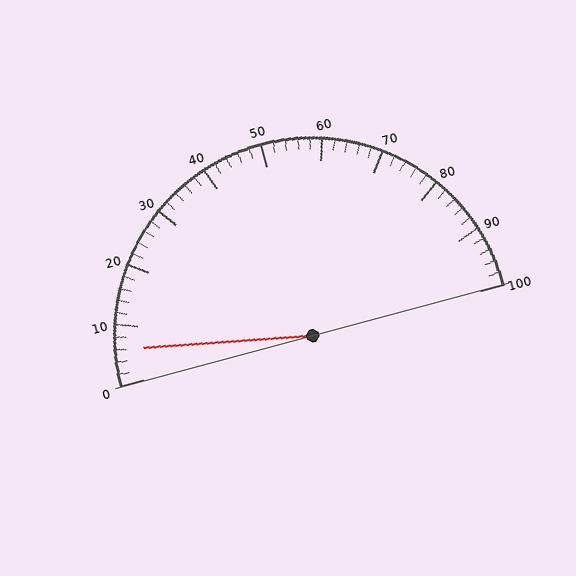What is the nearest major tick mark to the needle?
The nearest major tick mark is 10.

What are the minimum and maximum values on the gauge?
The gauge ranges from 0 to 100.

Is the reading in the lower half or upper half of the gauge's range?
The reading is in the lower half of the range (0 to 100).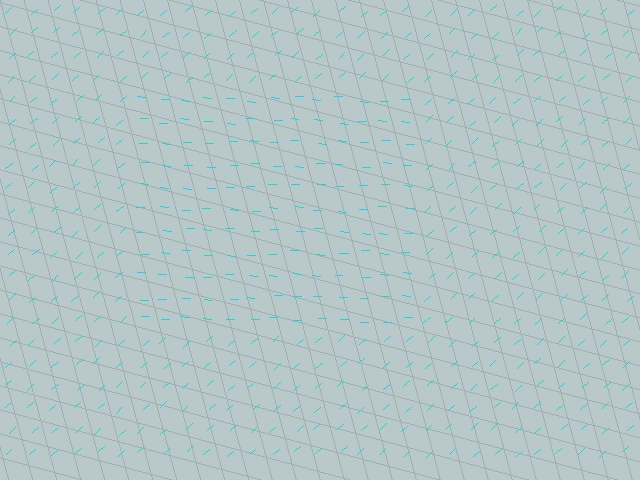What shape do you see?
I see a rectangle.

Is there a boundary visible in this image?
Yes, there is a texture boundary formed by a change in line orientation.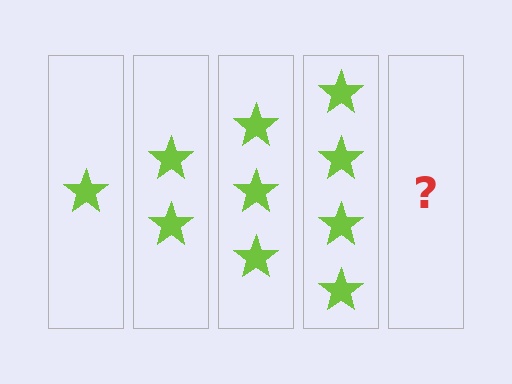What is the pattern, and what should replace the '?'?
The pattern is that each step adds one more star. The '?' should be 5 stars.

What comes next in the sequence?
The next element should be 5 stars.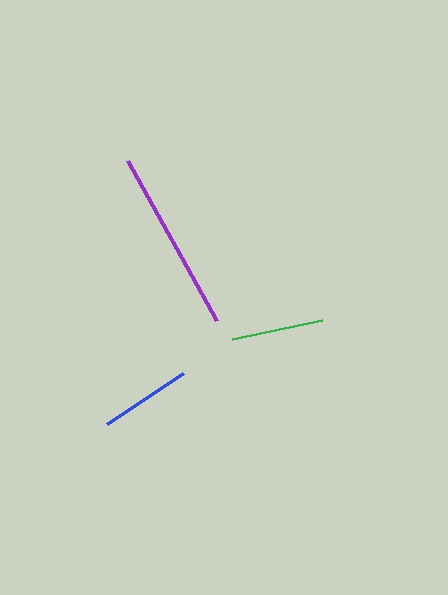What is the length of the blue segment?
The blue segment is approximately 91 pixels long.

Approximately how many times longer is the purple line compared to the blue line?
The purple line is approximately 2.0 times the length of the blue line.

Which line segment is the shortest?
The blue line is the shortest at approximately 91 pixels.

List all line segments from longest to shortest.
From longest to shortest: purple, green, blue.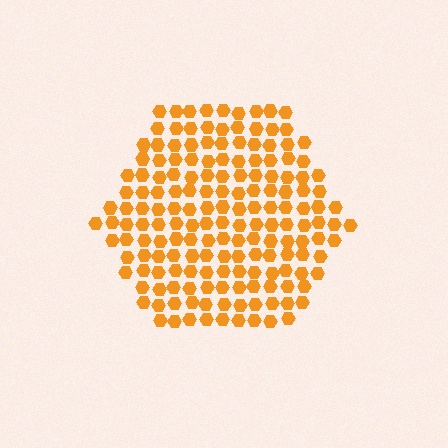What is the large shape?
The large shape is a hexagon.